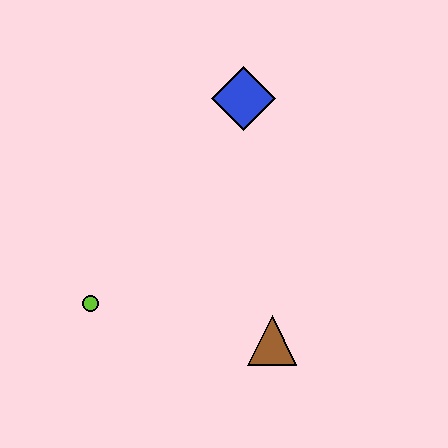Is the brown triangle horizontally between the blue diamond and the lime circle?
No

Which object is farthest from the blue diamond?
The lime circle is farthest from the blue diamond.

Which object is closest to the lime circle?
The brown triangle is closest to the lime circle.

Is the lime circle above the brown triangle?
Yes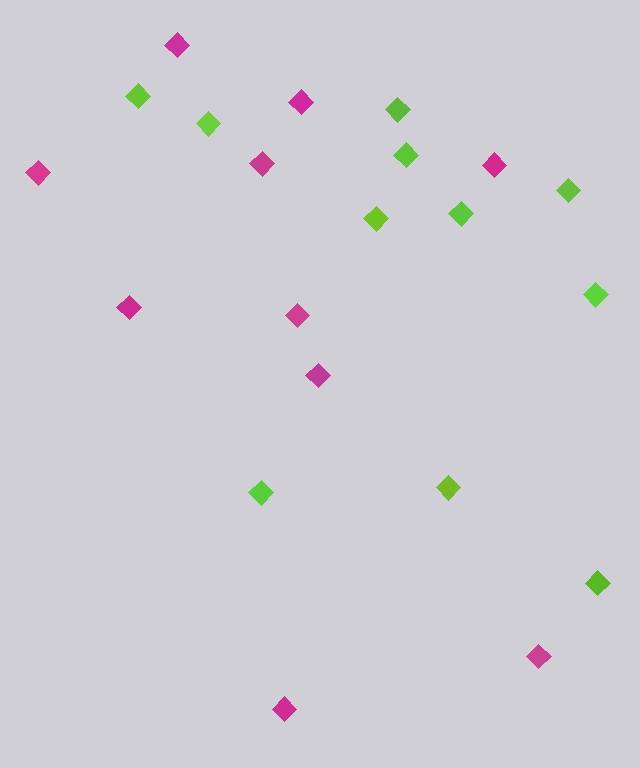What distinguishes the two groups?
There are 2 groups: one group of magenta diamonds (10) and one group of lime diamonds (11).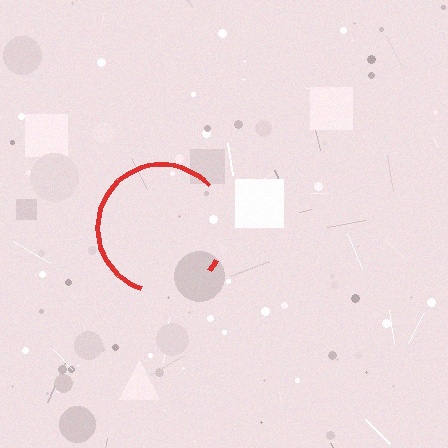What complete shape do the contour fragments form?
The contour fragments form a circle.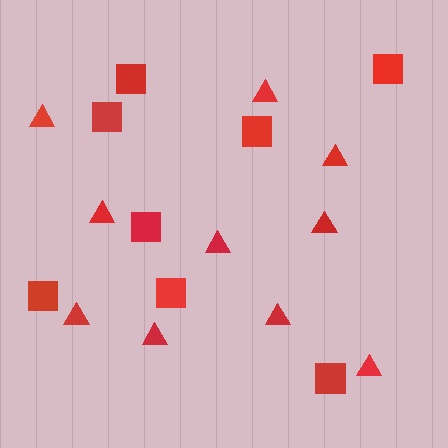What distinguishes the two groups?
There are 2 groups: one group of squares (8) and one group of triangles (10).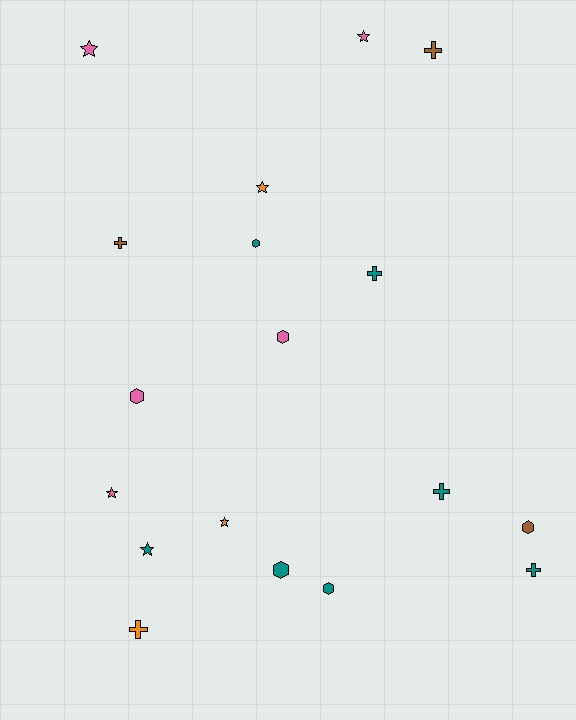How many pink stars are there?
There are 3 pink stars.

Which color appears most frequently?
Teal, with 7 objects.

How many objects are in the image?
There are 18 objects.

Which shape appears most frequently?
Cross, with 6 objects.